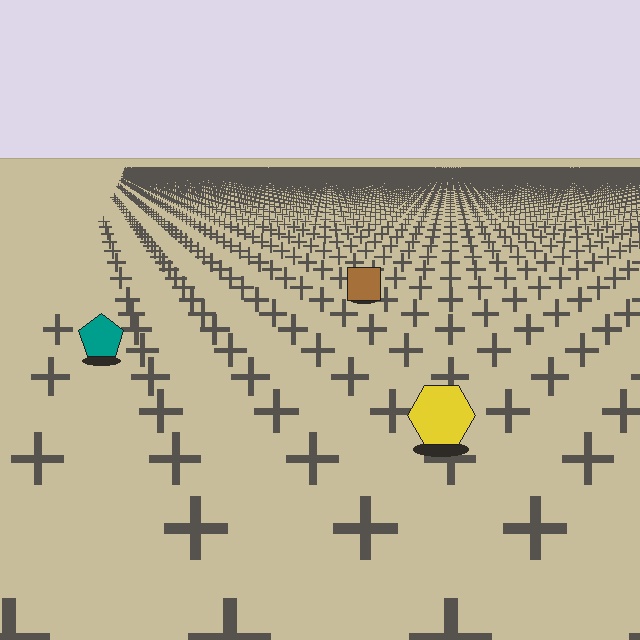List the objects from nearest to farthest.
From nearest to farthest: the yellow hexagon, the teal pentagon, the brown square.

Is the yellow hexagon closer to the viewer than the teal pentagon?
Yes. The yellow hexagon is closer — you can tell from the texture gradient: the ground texture is coarser near it.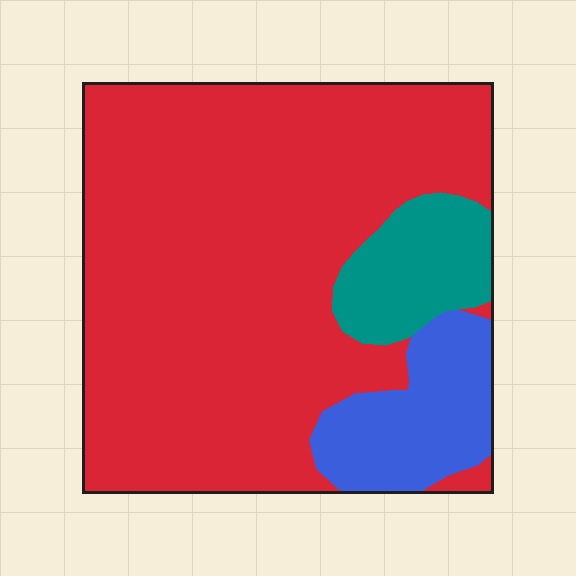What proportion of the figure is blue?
Blue takes up about one eighth (1/8) of the figure.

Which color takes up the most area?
Red, at roughly 75%.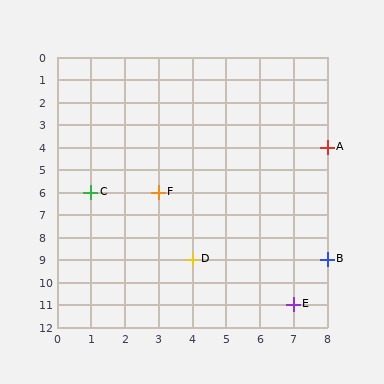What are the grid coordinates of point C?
Point C is at grid coordinates (1, 6).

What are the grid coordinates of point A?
Point A is at grid coordinates (8, 4).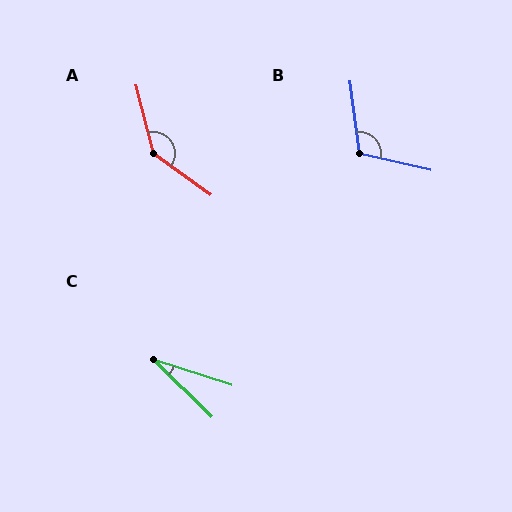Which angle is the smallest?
C, at approximately 26 degrees.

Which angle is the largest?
A, at approximately 140 degrees.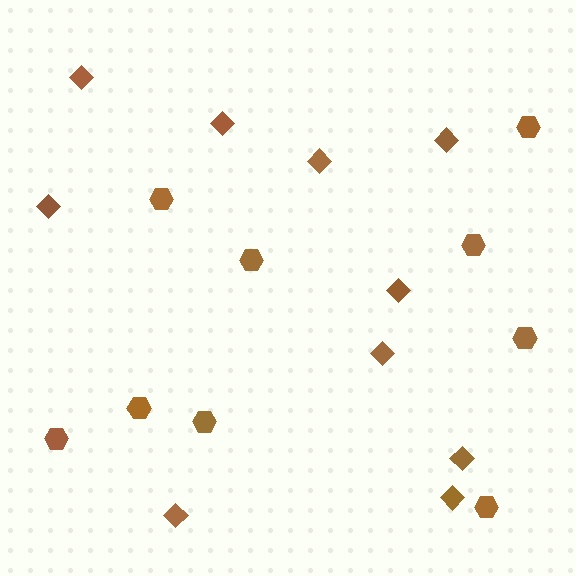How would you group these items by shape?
There are 2 groups: one group of diamonds (10) and one group of hexagons (9).